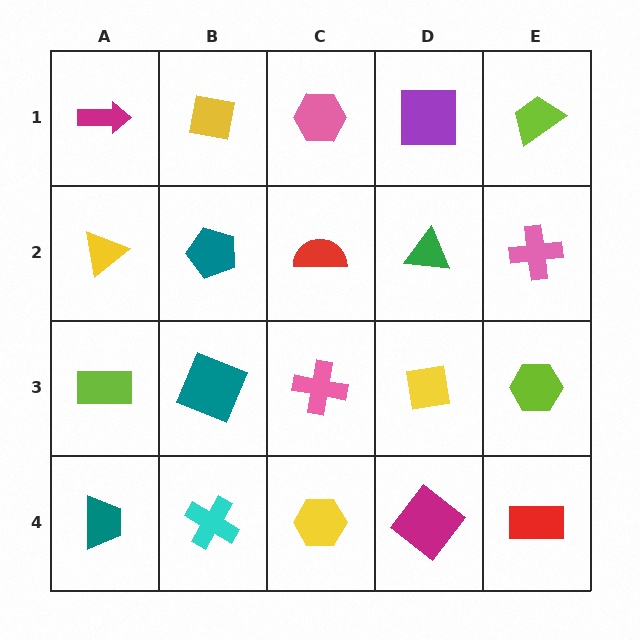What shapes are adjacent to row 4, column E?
A lime hexagon (row 3, column E), a magenta diamond (row 4, column D).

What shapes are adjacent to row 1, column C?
A red semicircle (row 2, column C), a yellow square (row 1, column B), a purple square (row 1, column D).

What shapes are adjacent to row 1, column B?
A teal pentagon (row 2, column B), a magenta arrow (row 1, column A), a pink hexagon (row 1, column C).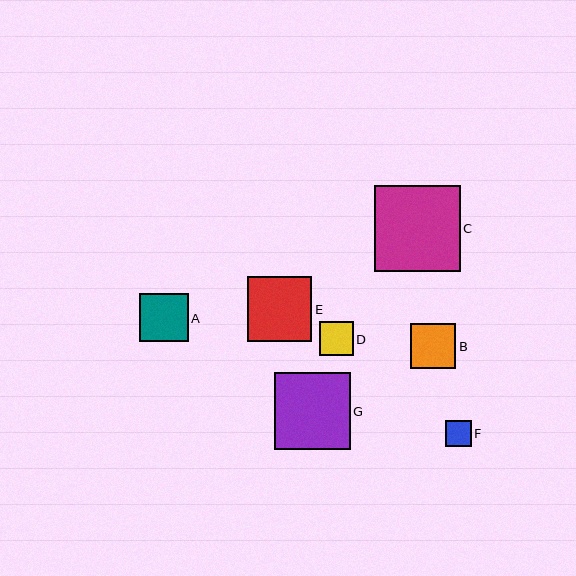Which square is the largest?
Square C is the largest with a size of approximately 86 pixels.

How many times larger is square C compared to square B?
Square C is approximately 1.9 times the size of square B.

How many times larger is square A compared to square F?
Square A is approximately 1.9 times the size of square F.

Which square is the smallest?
Square F is the smallest with a size of approximately 26 pixels.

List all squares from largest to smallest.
From largest to smallest: C, G, E, A, B, D, F.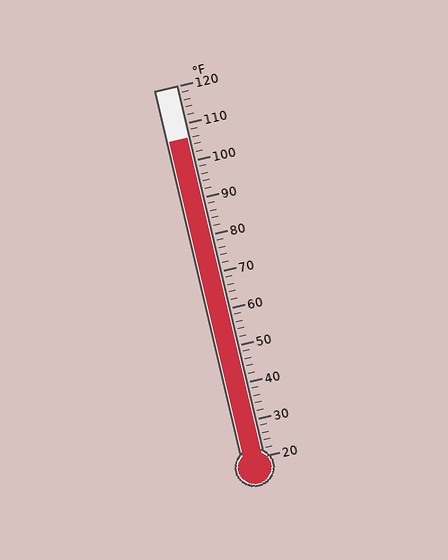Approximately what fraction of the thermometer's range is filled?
The thermometer is filled to approximately 85% of its range.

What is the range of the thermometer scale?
The thermometer scale ranges from 20°F to 120°F.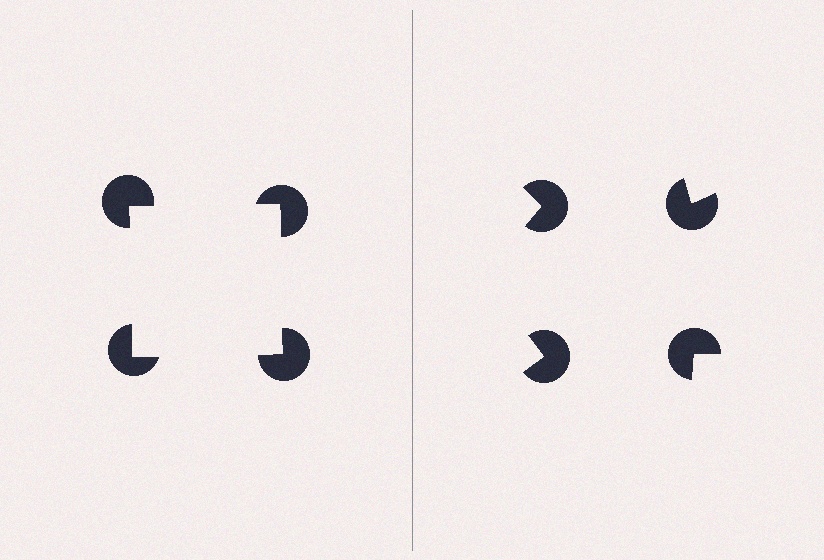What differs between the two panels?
The pac-man discs are positioned identically on both sides; only the wedge orientations differ. On the left they align to a square; on the right they are misaligned.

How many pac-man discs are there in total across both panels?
8 — 4 on each side.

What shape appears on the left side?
An illusory square.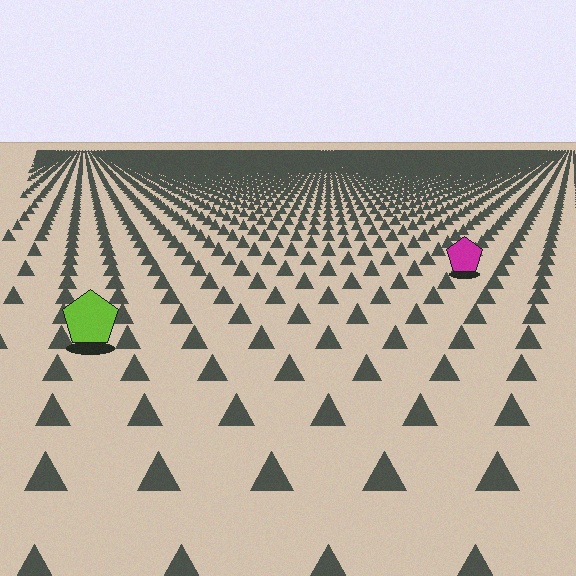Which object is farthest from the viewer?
The magenta pentagon is farthest from the viewer. It appears smaller and the ground texture around it is denser.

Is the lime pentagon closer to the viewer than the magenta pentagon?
Yes. The lime pentagon is closer — you can tell from the texture gradient: the ground texture is coarser near it.